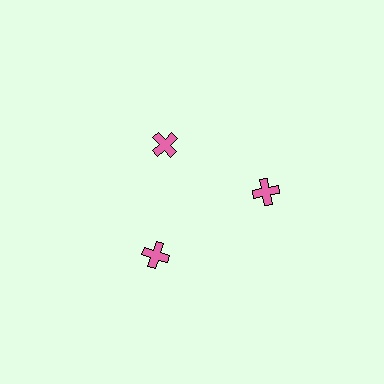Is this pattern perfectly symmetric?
No. The 3 pink crosses are arranged in a ring, but one element near the 11 o'clock position is pulled inward toward the center, breaking the 3-fold rotational symmetry.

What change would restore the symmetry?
The symmetry would be restored by moving it outward, back onto the ring so that all 3 crosses sit at equal angles and equal distance from the center.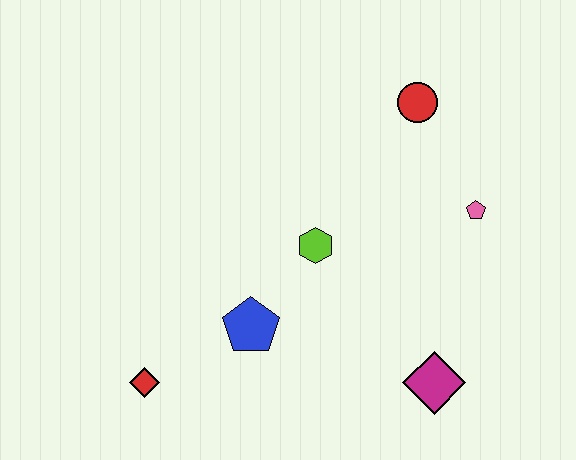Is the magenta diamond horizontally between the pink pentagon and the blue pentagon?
Yes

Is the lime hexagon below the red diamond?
No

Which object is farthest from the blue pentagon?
The red circle is farthest from the blue pentagon.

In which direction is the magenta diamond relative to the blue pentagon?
The magenta diamond is to the right of the blue pentagon.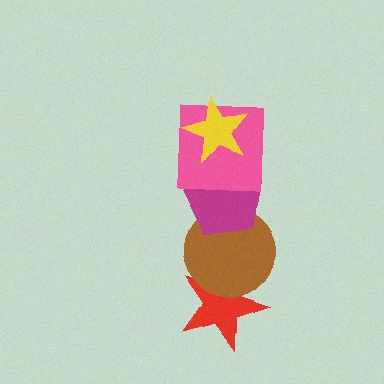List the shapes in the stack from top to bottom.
From top to bottom: the yellow star, the pink square, the magenta pentagon, the brown circle, the red star.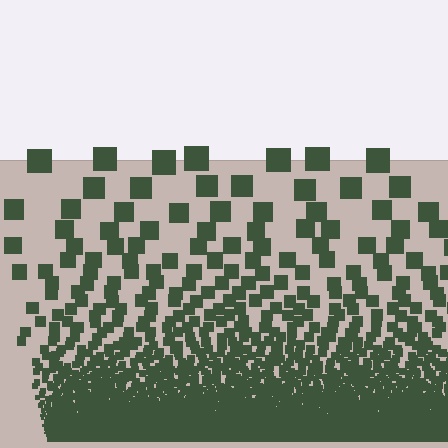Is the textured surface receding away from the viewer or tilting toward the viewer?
The surface appears to tilt toward the viewer. Texture elements get larger and sparser toward the top.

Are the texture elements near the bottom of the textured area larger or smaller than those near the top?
Smaller. The gradient is inverted — elements near the bottom are smaller and denser.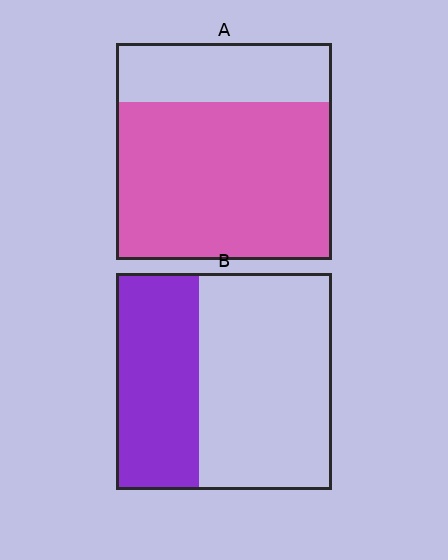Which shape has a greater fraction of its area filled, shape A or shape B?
Shape A.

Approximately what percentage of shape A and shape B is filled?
A is approximately 75% and B is approximately 40%.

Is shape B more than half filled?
No.